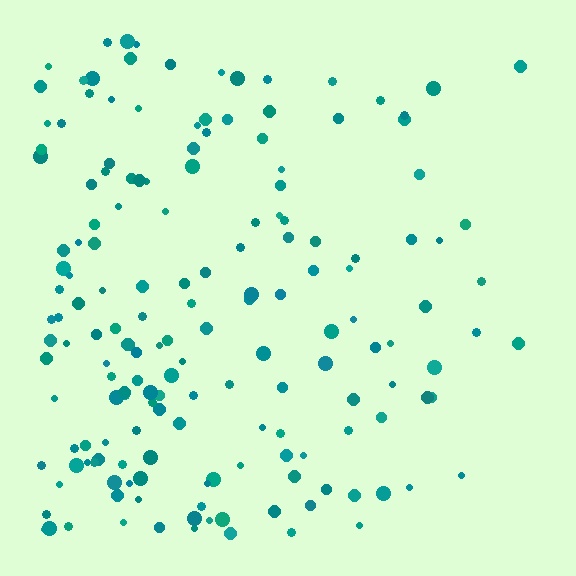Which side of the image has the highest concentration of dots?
The left.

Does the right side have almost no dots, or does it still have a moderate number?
Still a moderate number, just noticeably fewer than the left.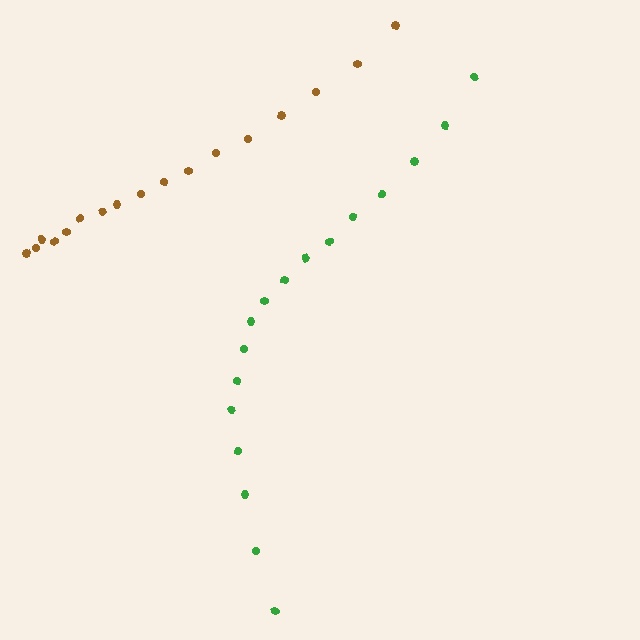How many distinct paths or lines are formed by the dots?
There are 2 distinct paths.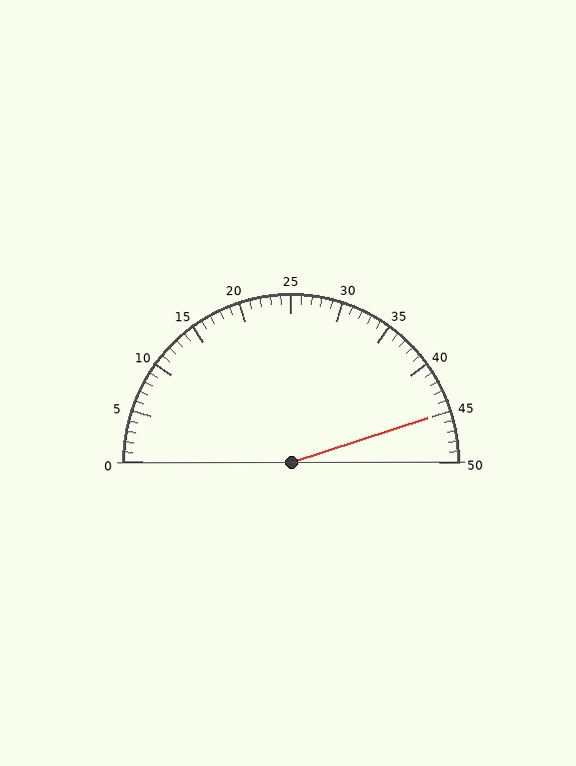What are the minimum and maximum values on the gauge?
The gauge ranges from 0 to 50.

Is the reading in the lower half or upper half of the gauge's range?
The reading is in the upper half of the range (0 to 50).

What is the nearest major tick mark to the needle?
The nearest major tick mark is 45.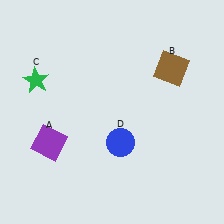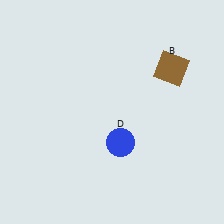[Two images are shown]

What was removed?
The green star (C), the purple square (A) were removed in Image 2.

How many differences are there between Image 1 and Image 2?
There are 2 differences between the two images.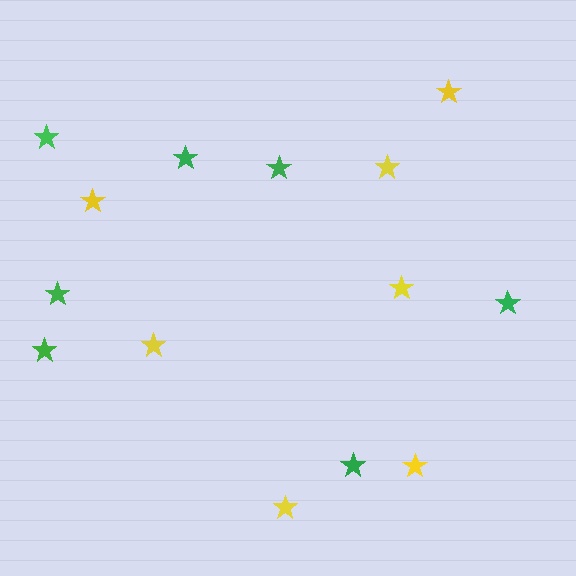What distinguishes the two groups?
There are 2 groups: one group of green stars (7) and one group of yellow stars (7).